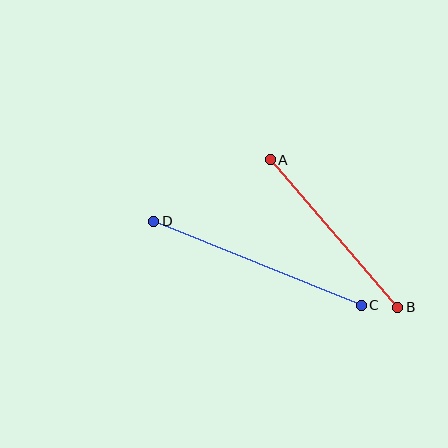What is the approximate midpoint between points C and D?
The midpoint is at approximately (257, 263) pixels.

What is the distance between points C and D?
The distance is approximately 224 pixels.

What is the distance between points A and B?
The distance is approximately 195 pixels.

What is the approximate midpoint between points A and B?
The midpoint is at approximately (334, 234) pixels.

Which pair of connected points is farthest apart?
Points C and D are farthest apart.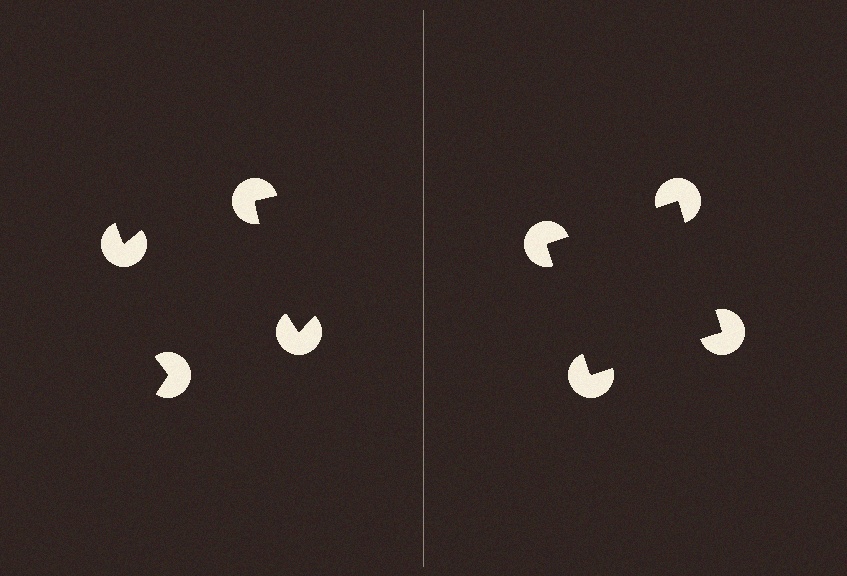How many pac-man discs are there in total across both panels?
8 — 4 on each side.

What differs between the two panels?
The pac-man discs are positioned identically on both sides; only the wedge orientations differ. On the right they align to a square; on the left they are misaligned.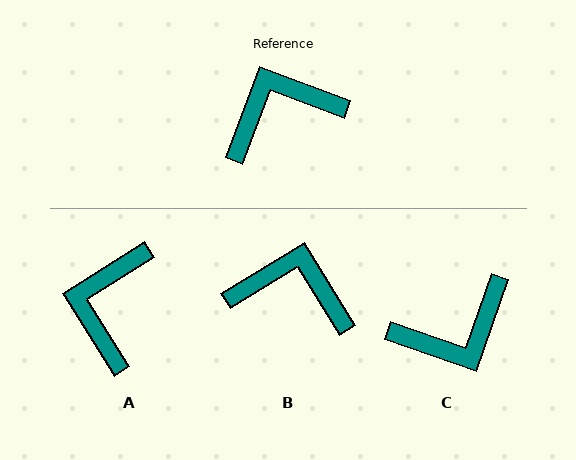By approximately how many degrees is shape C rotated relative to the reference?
Approximately 179 degrees clockwise.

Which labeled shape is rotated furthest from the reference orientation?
C, about 179 degrees away.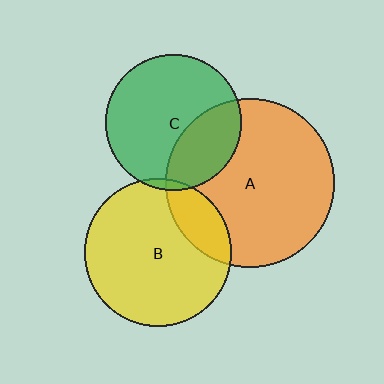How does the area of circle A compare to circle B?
Approximately 1.3 times.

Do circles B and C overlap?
Yes.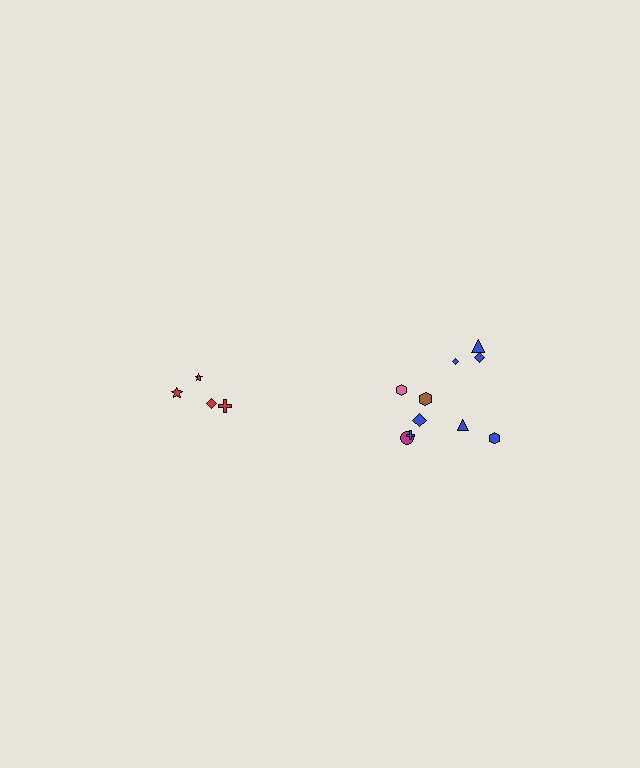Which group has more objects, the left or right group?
The right group.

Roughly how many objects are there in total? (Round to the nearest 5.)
Roughly 15 objects in total.